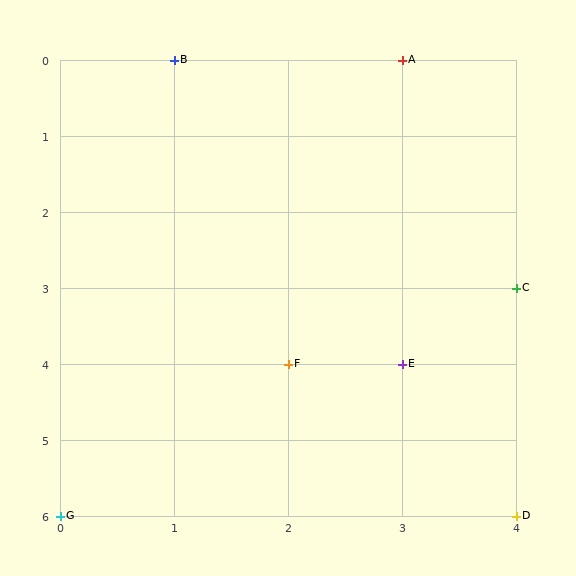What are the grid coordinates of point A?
Point A is at grid coordinates (3, 0).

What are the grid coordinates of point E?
Point E is at grid coordinates (3, 4).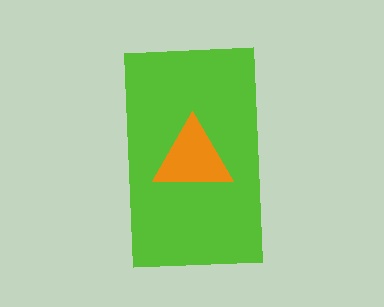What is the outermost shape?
The lime rectangle.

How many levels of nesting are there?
2.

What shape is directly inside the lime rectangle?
The orange triangle.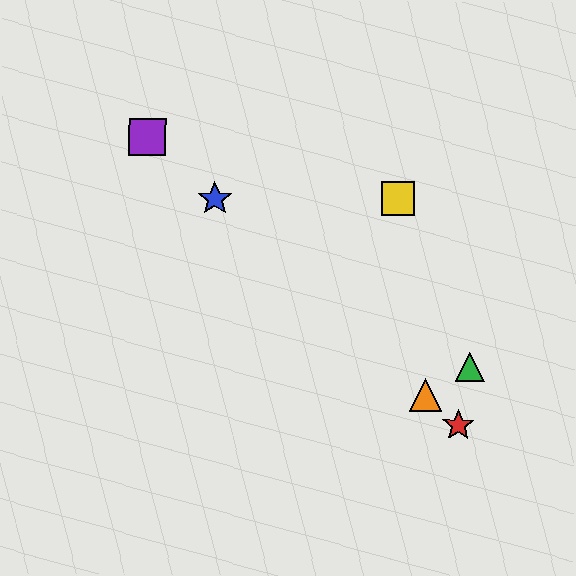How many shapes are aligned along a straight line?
4 shapes (the red star, the blue star, the purple square, the orange triangle) are aligned along a straight line.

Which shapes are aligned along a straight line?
The red star, the blue star, the purple square, the orange triangle are aligned along a straight line.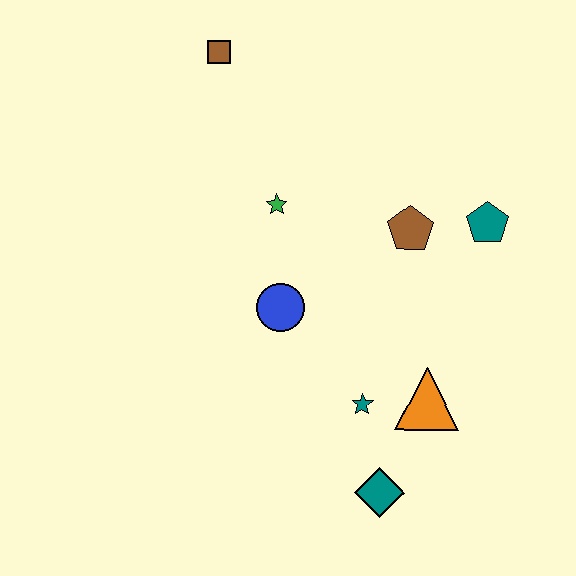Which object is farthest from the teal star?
The brown square is farthest from the teal star.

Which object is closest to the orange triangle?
The teal star is closest to the orange triangle.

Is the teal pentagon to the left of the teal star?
No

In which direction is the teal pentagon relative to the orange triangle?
The teal pentagon is above the orange triangle.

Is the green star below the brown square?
Yes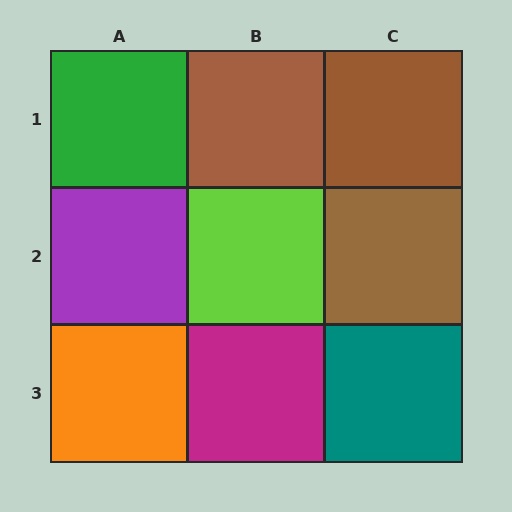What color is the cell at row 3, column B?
Magenta.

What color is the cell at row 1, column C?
Brown.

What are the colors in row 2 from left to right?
Purple, lime, brown.